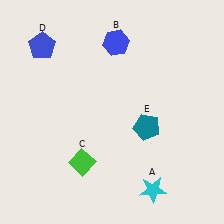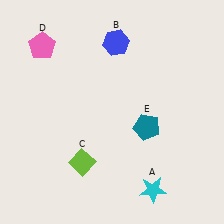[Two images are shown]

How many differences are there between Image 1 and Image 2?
There are 2 differences between the two images.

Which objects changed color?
C changed from green to lime. D changed from blue to pink.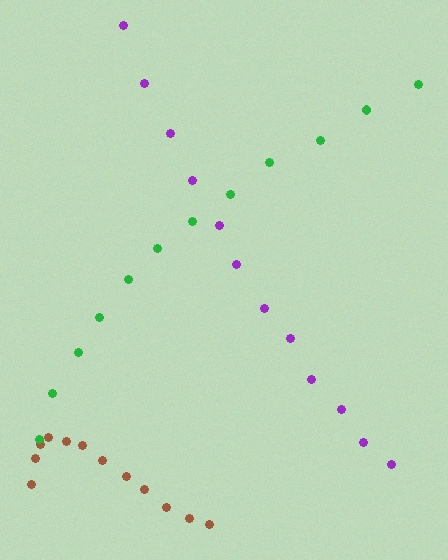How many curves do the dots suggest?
There are 3 distinct paths.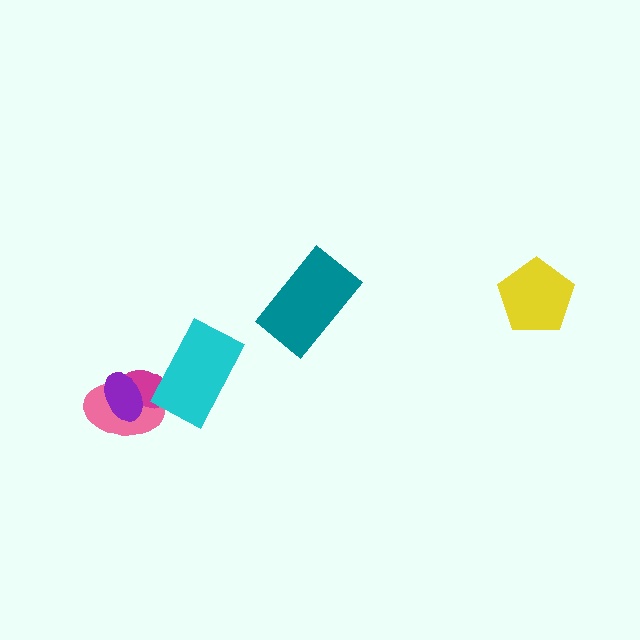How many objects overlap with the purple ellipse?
2 objects overlap with the purple ellipse.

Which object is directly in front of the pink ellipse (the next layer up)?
The magenta ellipse is directly in front of the pink ellipse.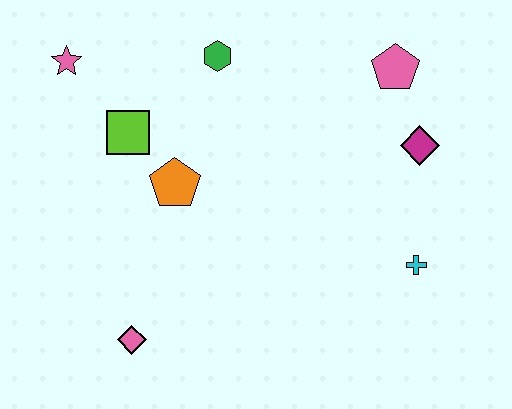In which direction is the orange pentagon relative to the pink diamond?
The orange pentagon is above the pink diamond.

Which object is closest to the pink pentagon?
The magenta diamond is closest to the pink pentagon.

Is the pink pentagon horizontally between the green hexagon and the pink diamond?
No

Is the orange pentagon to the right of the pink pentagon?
No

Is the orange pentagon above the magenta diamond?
No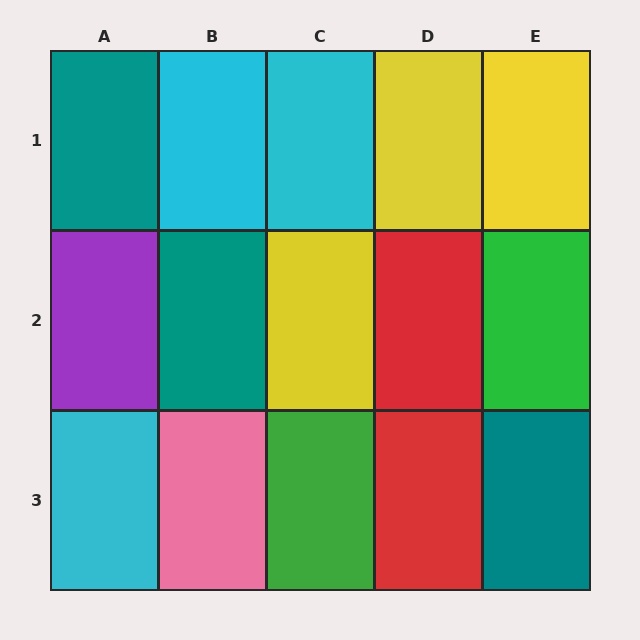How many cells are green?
2 cells are green.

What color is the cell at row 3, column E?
Teal.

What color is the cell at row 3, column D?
Red.